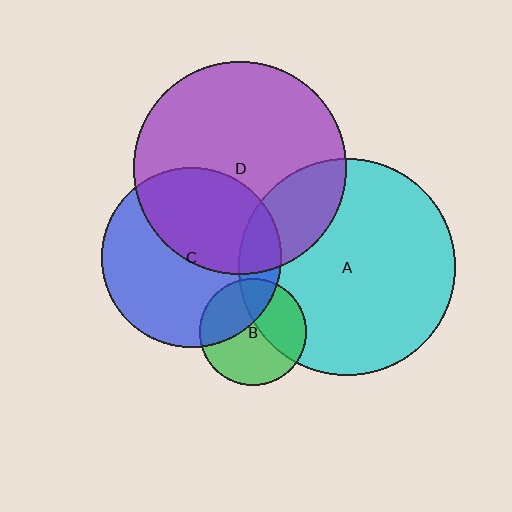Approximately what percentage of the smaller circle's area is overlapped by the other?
Approximately 40%.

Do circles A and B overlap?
Yes.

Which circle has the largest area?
Circle A (cyan).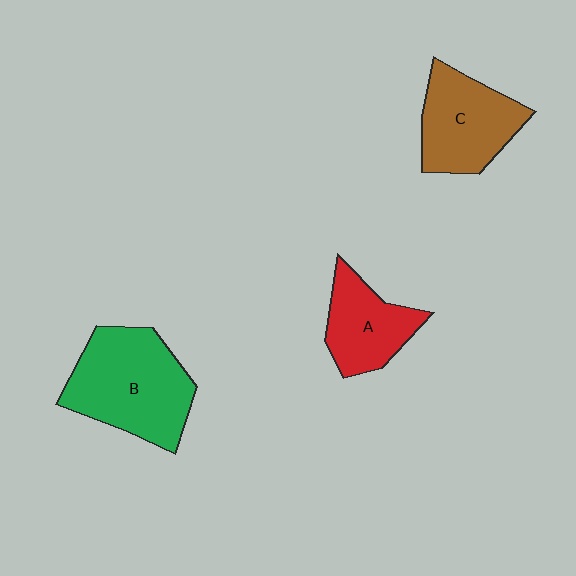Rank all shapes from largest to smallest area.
From largest to smallest: B (green), C (brown), A (red).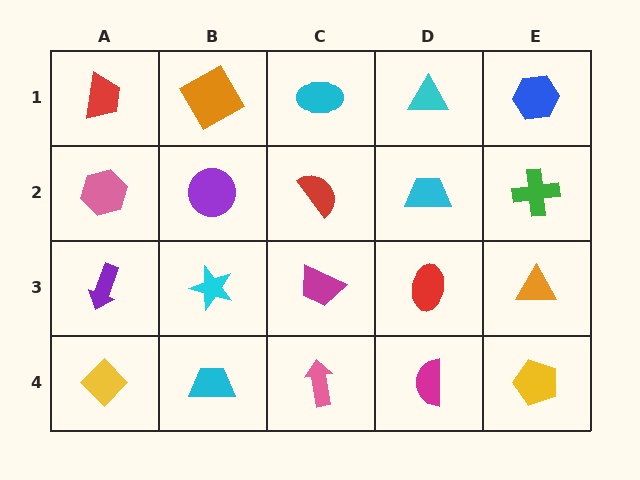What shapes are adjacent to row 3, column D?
A cyan trapezoid (row 2, column D), a magenta semicircle (row 4, column D), a magenta trapezoid (row 3, column C), an orange triangle (row 3, column E).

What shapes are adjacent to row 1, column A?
A pink hexagon (row 2, column A), an orange diamond (row 1, column B).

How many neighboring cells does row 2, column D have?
4.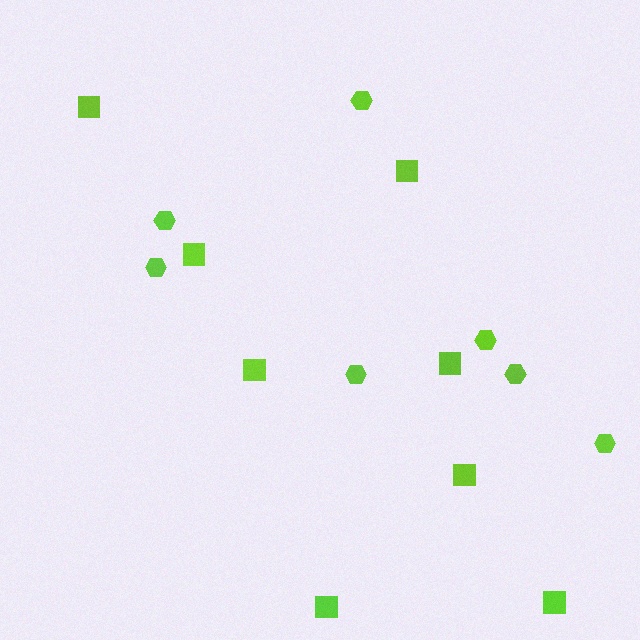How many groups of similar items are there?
There are 2 groups: one group of hexagons (7) and one group of squares (8).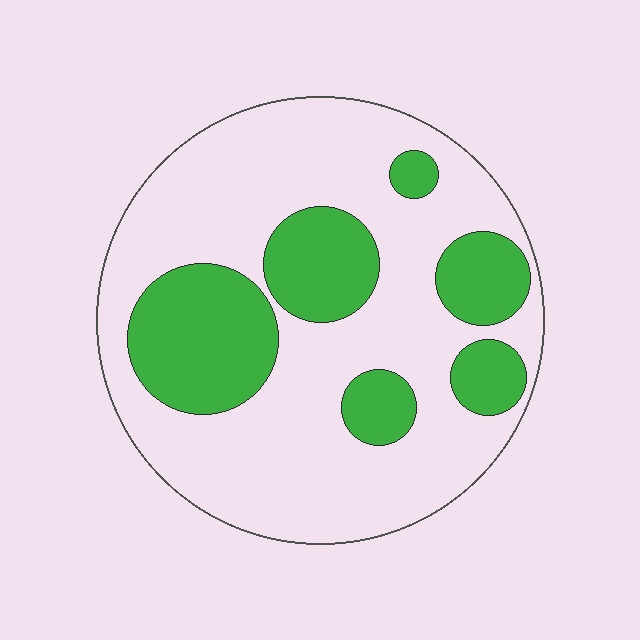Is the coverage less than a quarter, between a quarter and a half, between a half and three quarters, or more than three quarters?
Between a quarter and a half.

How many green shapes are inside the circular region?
6.